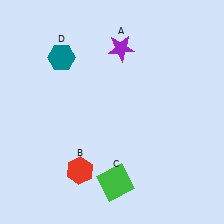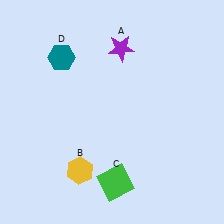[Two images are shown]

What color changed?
The hexagon (B) changed from red in Image 1 to yellow in Image 2.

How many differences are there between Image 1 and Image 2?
There is 1 difference between the two images.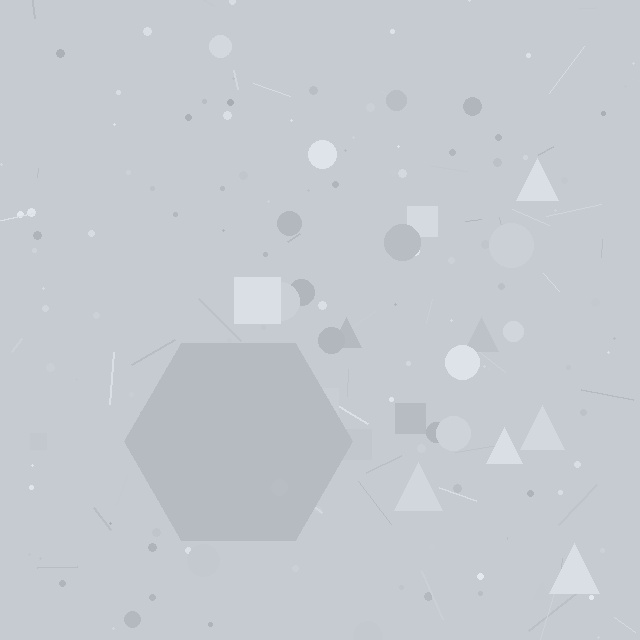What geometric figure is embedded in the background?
A hexagon is embedded in the background.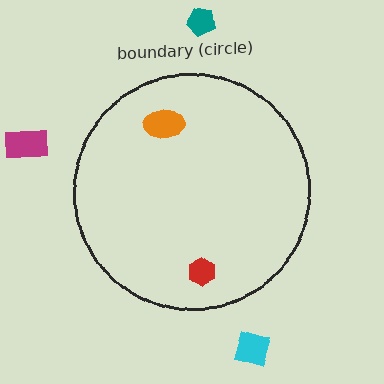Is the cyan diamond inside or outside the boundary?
Outside.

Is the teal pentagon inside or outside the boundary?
Outside.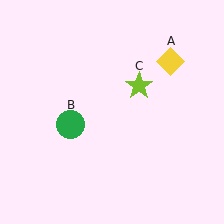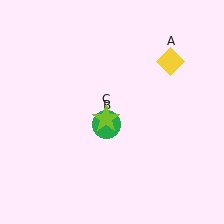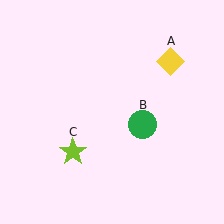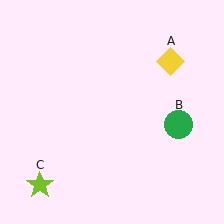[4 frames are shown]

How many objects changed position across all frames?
2 objects changed position: green circle (object B), lime star (object C).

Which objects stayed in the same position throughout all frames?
Yellow diamond (object A) remained stationary.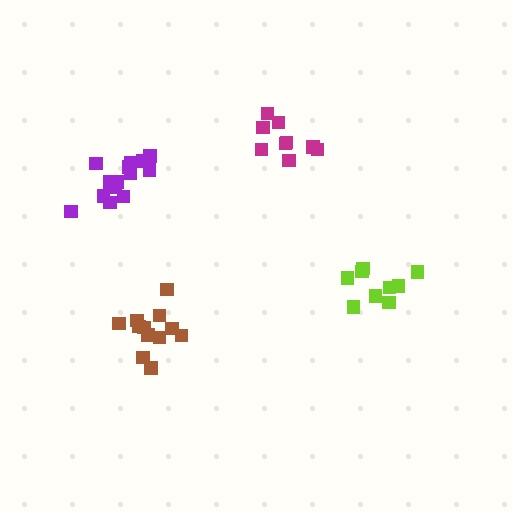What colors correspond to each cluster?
The clusters are colored: brown, magenta, purple, lime.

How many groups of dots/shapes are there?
There are 4 groups.